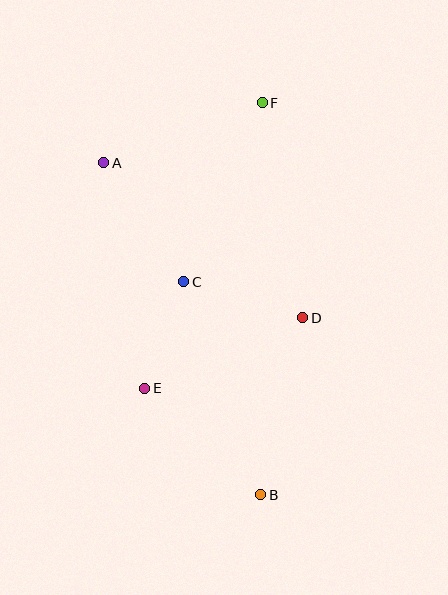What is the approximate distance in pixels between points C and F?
The distance between C and F is approximately 196 pixels.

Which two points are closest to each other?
Points C and E are closest to each other.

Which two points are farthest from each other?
Points B and F are farthest from each other.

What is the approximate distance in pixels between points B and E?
The distance between B and E is approximately 158 pixels.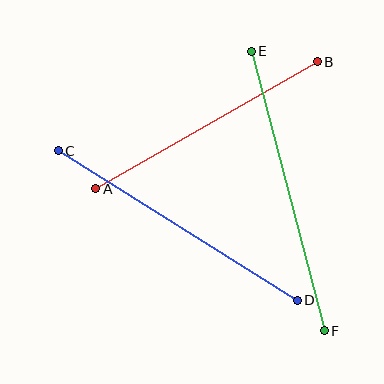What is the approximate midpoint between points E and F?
The midpoint is at approximately (288, 191) pixels.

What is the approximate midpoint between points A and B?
The midpoint is at approximately (206, 125) pixels.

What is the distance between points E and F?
The distance is approximately 289 pixels.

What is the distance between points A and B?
The distance is approximately 256 pixels.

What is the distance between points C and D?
The distance is approximately 282 pixels.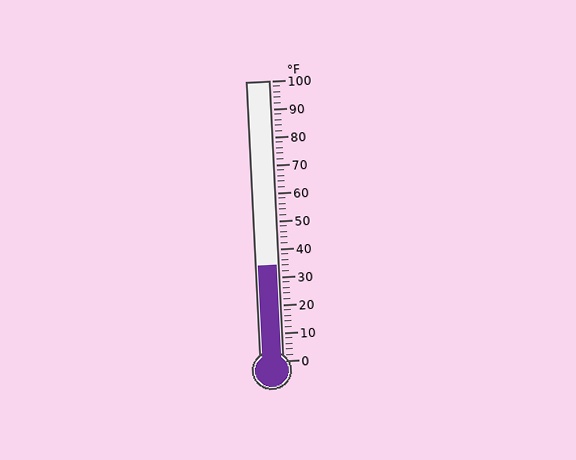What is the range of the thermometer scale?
The thermometer scale ranges from 0°F to 100°F.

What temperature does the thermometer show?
The thermometer shows approximately 34°F.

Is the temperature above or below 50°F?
The temperature is below 50°F.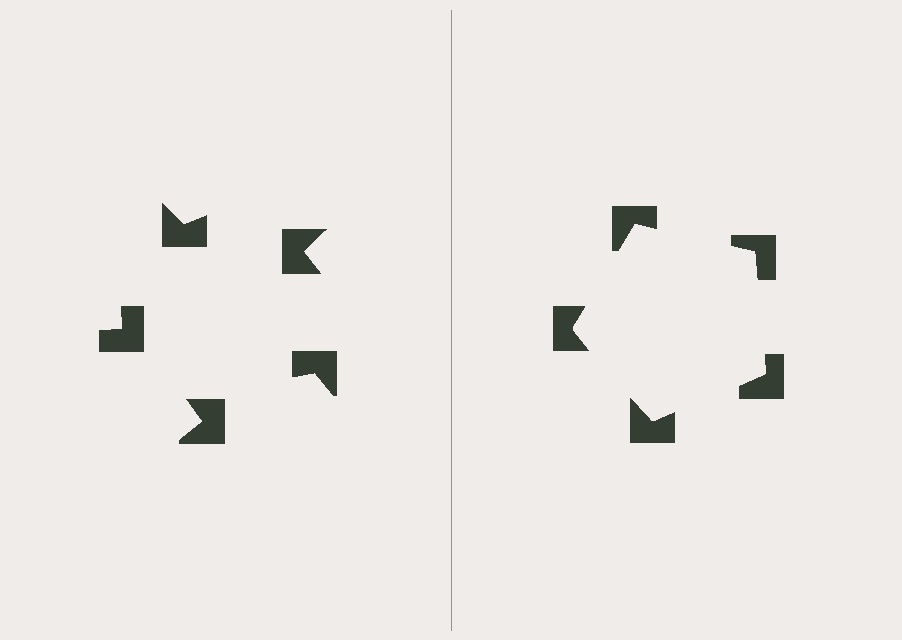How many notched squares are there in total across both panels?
10 — 5 on each side.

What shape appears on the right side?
An illusory pentagon.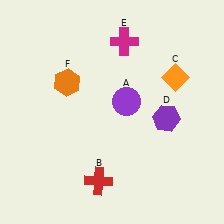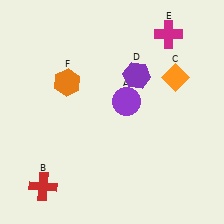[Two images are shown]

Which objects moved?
The objects that moved are: the red cross (B), the purple hexagon (D), the magenta cross (E).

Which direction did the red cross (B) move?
The red cross (B) moved left.